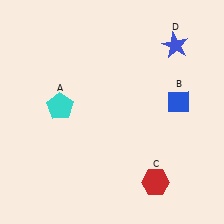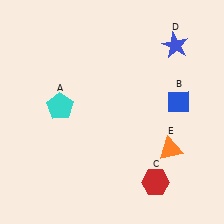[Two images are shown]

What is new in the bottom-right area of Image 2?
An orange triangle (E) was added in the bottom-right area of Image 2.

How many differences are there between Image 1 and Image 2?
There is 1 difference between the two images.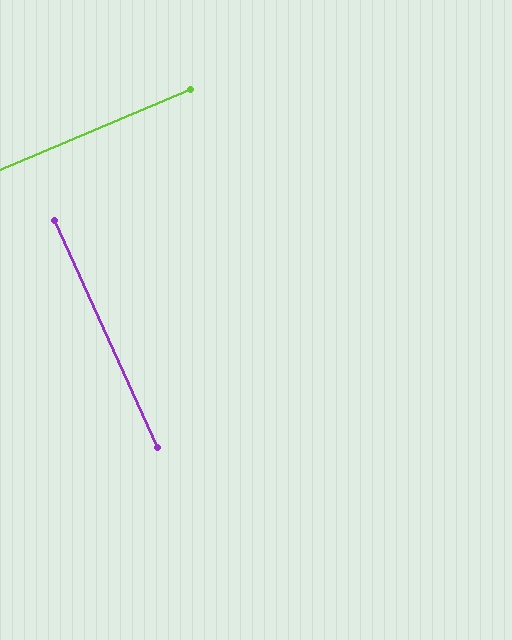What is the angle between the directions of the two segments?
Approximately 88 degrees.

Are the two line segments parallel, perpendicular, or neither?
Perpendicular — they meet at approximately 88°.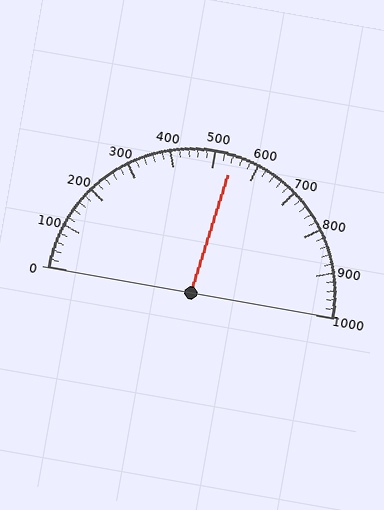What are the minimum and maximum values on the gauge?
The gauge ranges from 0 to 1000.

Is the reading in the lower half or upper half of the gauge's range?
The reading is in the upper half of the range (0 to 1000).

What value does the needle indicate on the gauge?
The needle indicates approximately 540.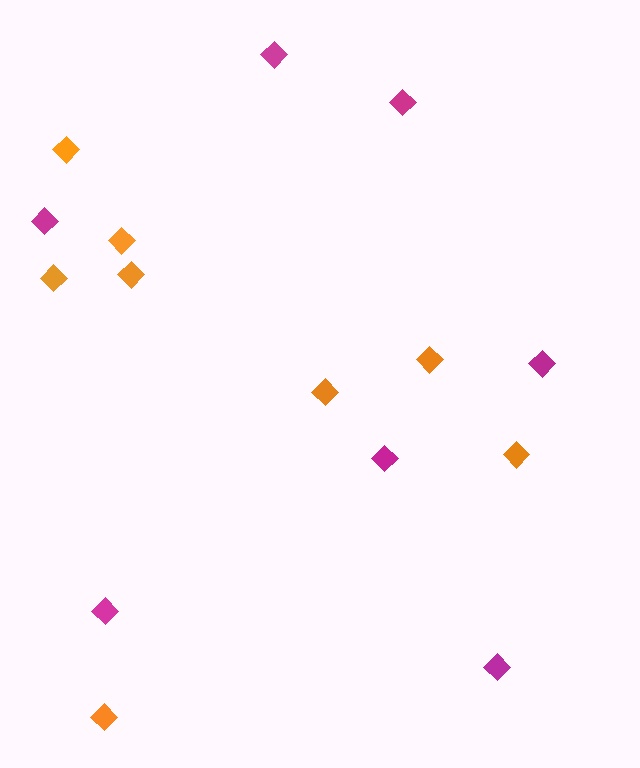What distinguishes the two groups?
There are 2 groups: one group of orange diamonds (8) and one group of magenta diamonds (7).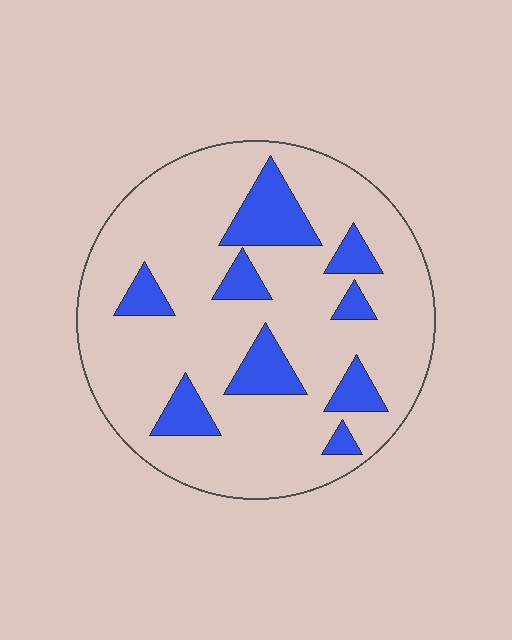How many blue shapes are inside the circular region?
9.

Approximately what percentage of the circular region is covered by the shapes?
Approximately 20%.